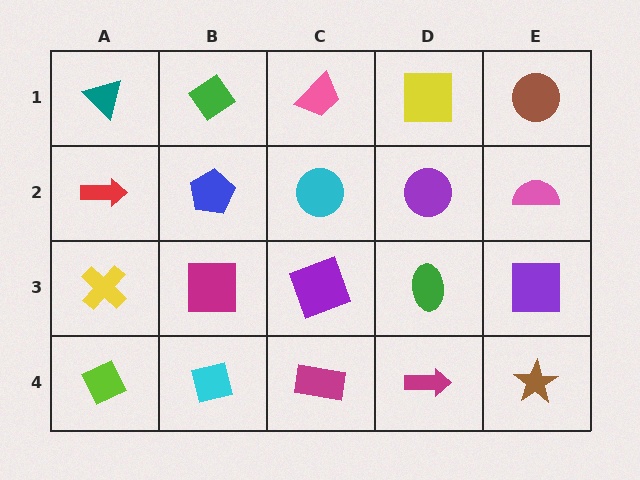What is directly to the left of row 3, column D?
A purple square.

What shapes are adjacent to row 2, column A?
A teal triangle (row 1, column A), a yellow cross (row 3, column A), a blue pentagon (row 2, column B).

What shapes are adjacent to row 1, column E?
A pink semicircle (row 2, column E), a yellow square (row 1, column D).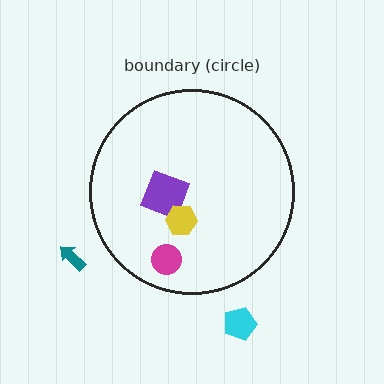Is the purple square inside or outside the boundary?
Inside.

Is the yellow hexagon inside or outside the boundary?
Inside.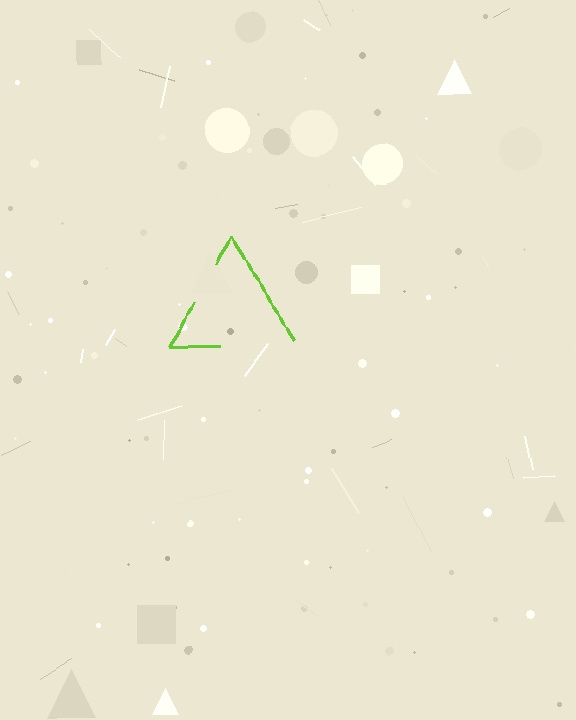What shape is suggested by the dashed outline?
The dashed outline suggests a triangle.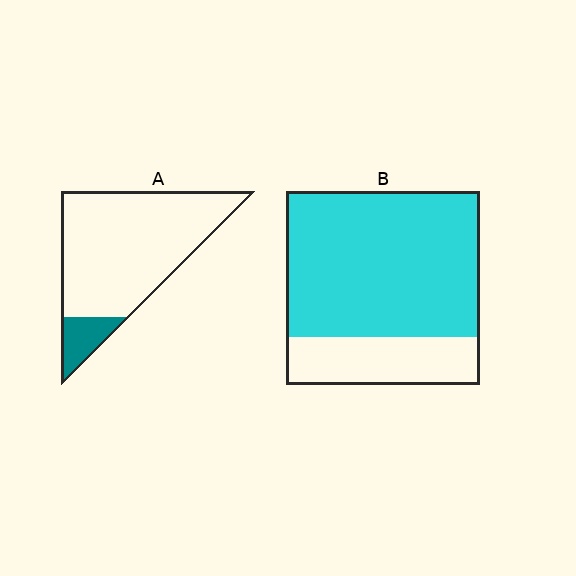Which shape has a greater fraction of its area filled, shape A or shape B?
Shape B.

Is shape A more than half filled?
No.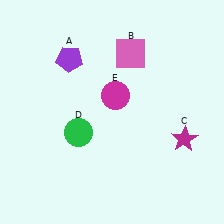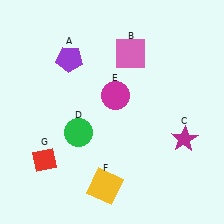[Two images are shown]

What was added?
A yellow square (F), a red diamond (G) were added in Image 2.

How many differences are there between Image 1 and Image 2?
There are 2 differences between the two images.